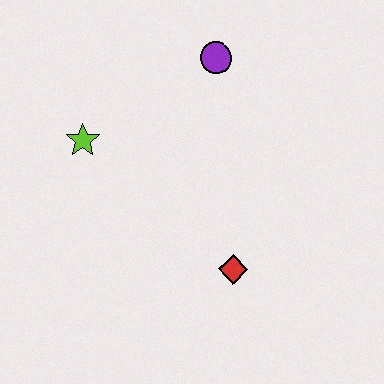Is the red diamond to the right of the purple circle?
Yes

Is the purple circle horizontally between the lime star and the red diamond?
Yes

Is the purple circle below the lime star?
No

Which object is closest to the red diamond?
The lime star is closest to the red diamond.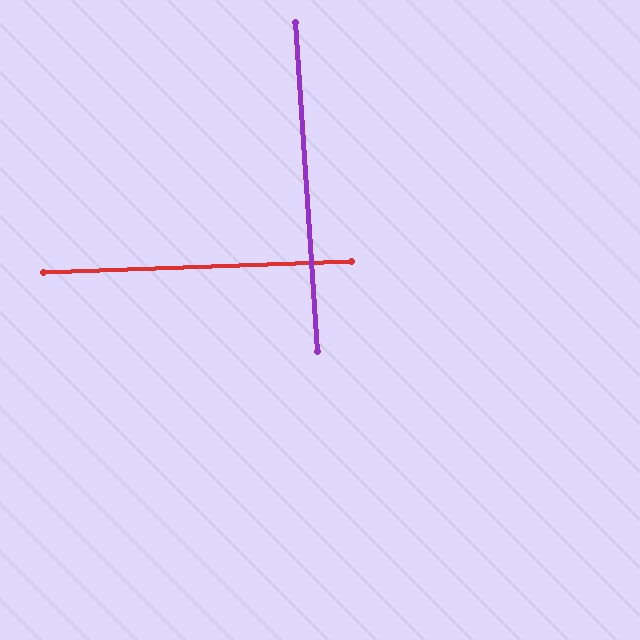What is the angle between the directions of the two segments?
Approximately 88 degrees.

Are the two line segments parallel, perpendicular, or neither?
Perpendicular — they meet at approximately 88°.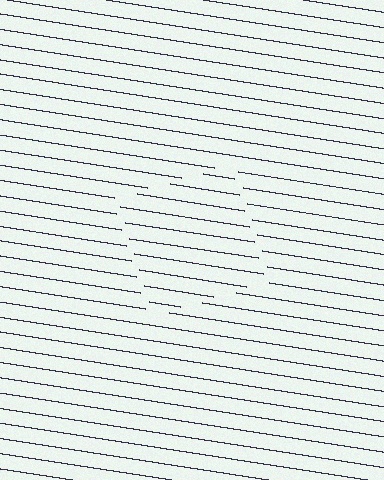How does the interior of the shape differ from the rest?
The interior of the shape contains the same grating, shifted by half a period — the contour is defined by the phase discontinuity where line-ends from the inner and outer gratings abut.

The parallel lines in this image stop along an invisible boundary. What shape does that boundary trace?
An illusory square. The interior of the shape contains the same grating, shifted by half a period — the contour is defined by the phase discontinuity where line-ends from the inner and outer gratings abut.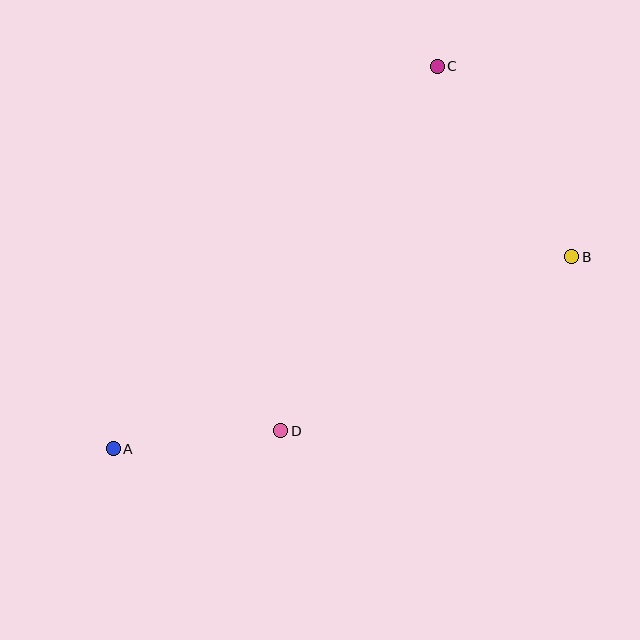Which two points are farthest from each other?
Points A and C are farthest from each other.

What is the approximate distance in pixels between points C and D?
The distance between C and D is approximately 396 pixels.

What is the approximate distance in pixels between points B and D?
The distance between B and D is approximately 339 pixels.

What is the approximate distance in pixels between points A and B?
The distance between A and B is approximately 497 pixels.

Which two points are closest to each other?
Points A and D are closest to each other.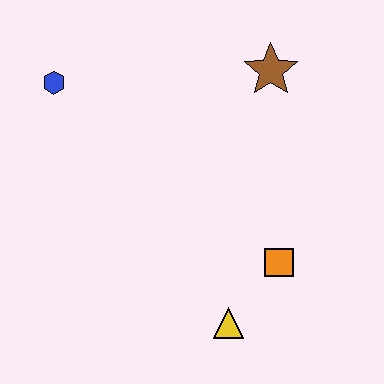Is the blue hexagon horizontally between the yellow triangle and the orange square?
No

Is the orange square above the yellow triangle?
Yes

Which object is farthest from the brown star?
The yellow triangle is farthest from the brown star.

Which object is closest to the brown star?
The orange square is closest to the brown star.